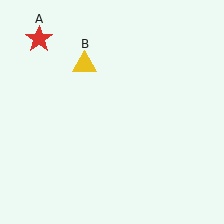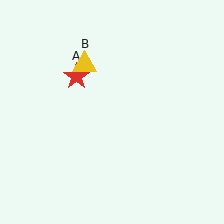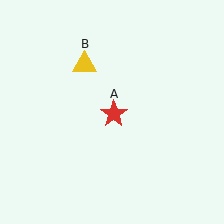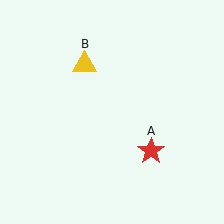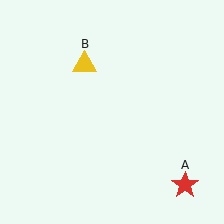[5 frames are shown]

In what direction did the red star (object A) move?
The red star (object A) moved down and to the right.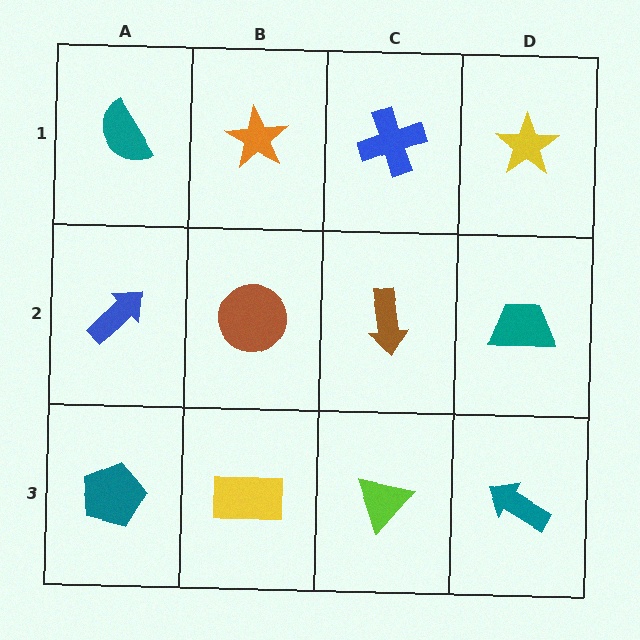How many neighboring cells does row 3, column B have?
3.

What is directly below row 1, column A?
A blue arrow.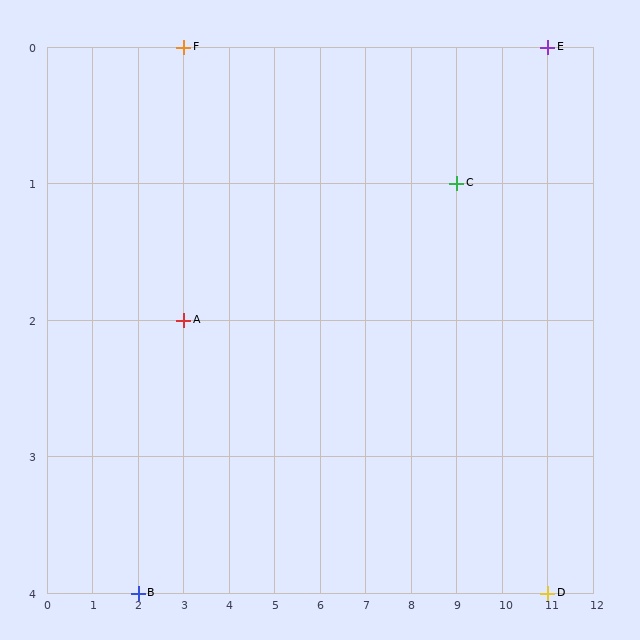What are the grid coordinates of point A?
Point A is at grid coordinates (3, 2).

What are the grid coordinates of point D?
Point D is at grid coordinates (11, 4).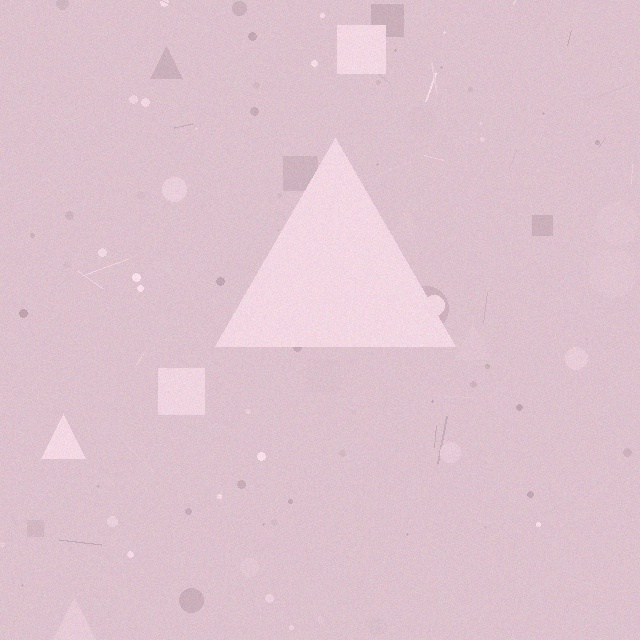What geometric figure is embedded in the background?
A triangle is embedded in the background.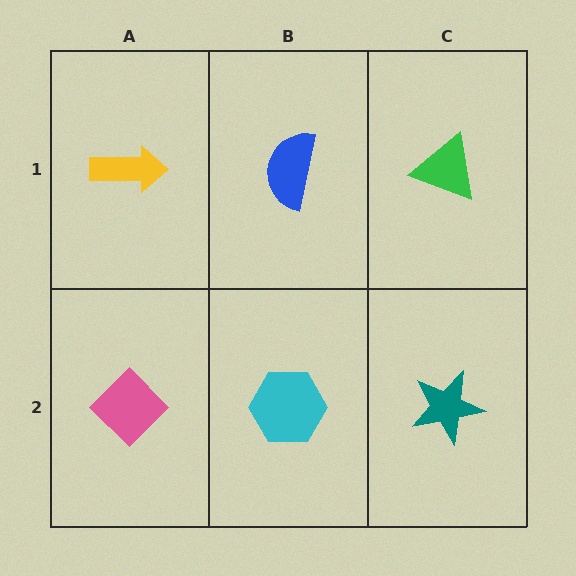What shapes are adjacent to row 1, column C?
A teal star (row 2, column C), a blue semicircle (row 1, column B).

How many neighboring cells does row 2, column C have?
2.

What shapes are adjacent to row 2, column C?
A green triangle (row 1, column C), a cyan hexagon (row 2, column B).